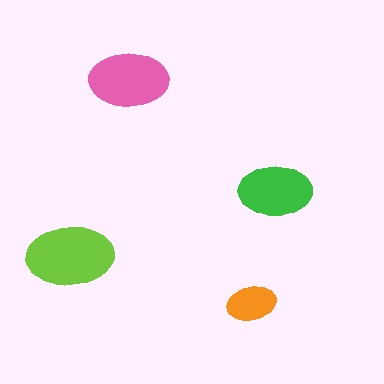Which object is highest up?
The pink ellipse is topmost.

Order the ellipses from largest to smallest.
the lime one, the pink one, the green one, the orange one.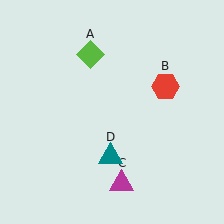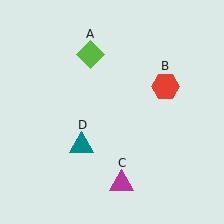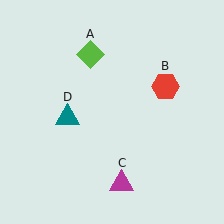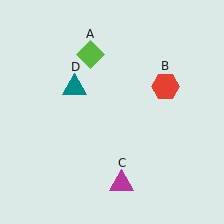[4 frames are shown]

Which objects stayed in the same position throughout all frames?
Lime diamond (object A) and red hexagon (object B) and magenta triangle (object C) remained stationary.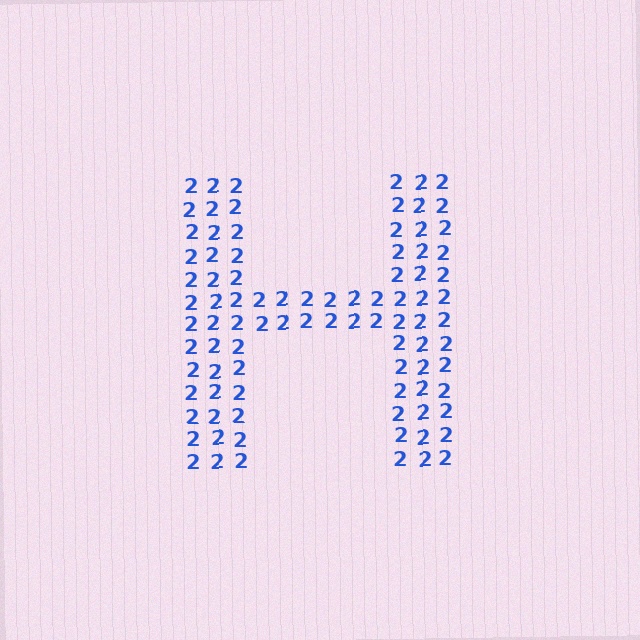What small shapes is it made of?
It is made of small digit 2's.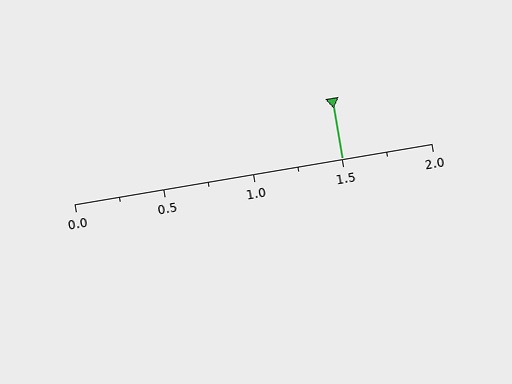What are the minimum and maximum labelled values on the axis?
The axis runs from 0.0 to 2.0.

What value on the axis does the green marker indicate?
The marker indicates approximately 1.5.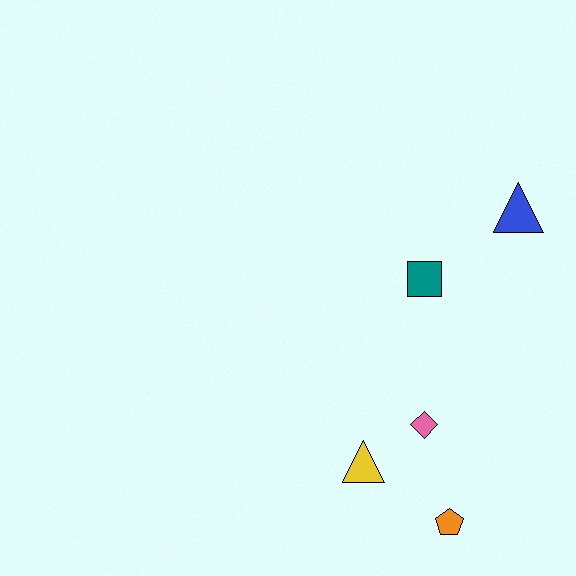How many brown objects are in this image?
There are no brown objects.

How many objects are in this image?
There are 5 objects.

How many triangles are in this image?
There are 2 triangles.